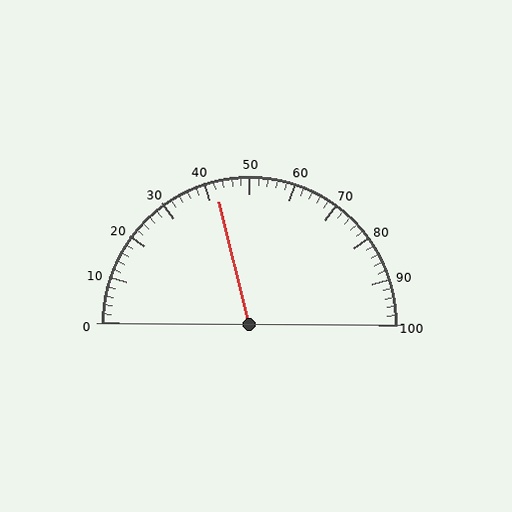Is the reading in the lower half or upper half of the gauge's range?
The reading is in the lower half of the range (0 to 100).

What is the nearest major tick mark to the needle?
The nearest major tick mark is 40.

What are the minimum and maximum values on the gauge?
The gauge ranges from 0 to 100.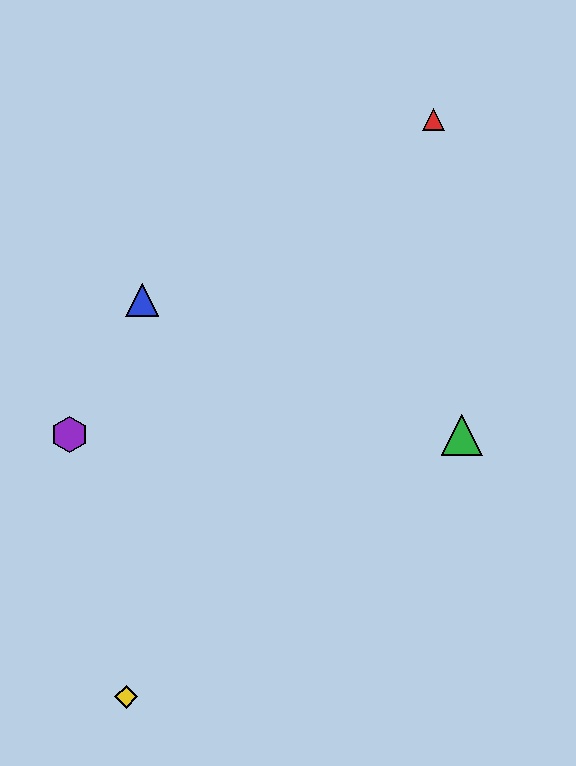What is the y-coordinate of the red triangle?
The red triangle is at y≈119.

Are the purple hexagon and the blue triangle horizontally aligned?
No, the purple hexagon is at y≈435 and the blue triangle is at y≈300.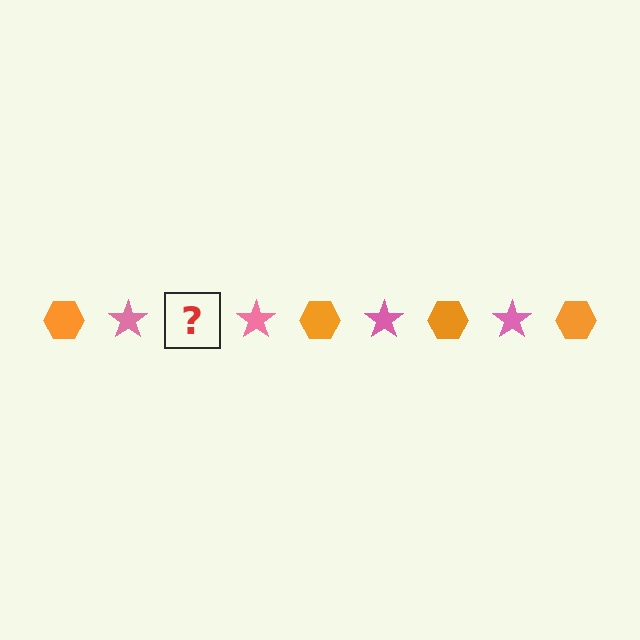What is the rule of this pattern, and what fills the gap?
The rule is that the pattern alternates between orange hexagon and pink star. The gap should be filled with an orange hexagon.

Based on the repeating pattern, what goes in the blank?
The blank should be an orange hexagon.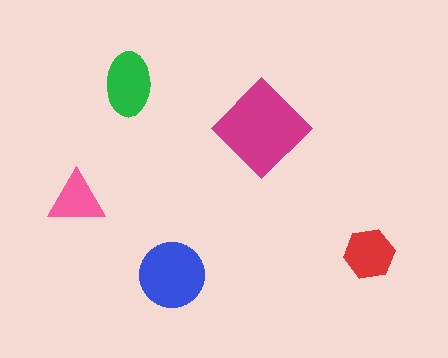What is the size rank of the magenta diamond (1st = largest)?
1st.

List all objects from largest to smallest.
The magenta diamond, the blue circle, the green ellipse, the red hexagon, the pink triangle.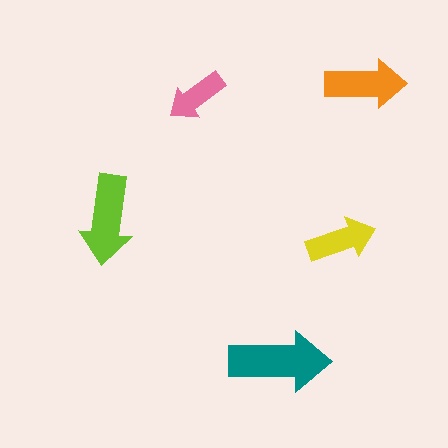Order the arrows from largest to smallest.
the teal one, the lime one, the orange one, the yellow one, the pink one.